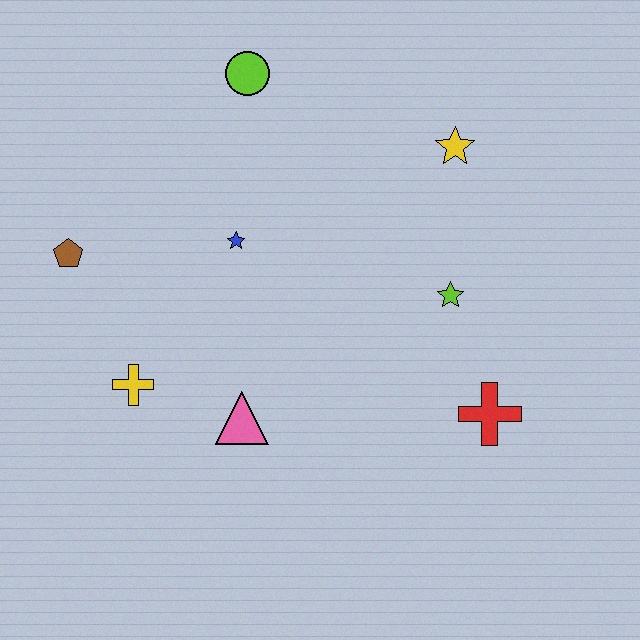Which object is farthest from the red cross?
The brown pentagon is farthest from the red cross.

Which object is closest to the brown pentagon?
The yellow cross is closest to the brown pentagon.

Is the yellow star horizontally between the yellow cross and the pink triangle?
No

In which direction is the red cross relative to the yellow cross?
The red cross is to the right of the yellow cross.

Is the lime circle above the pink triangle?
Yes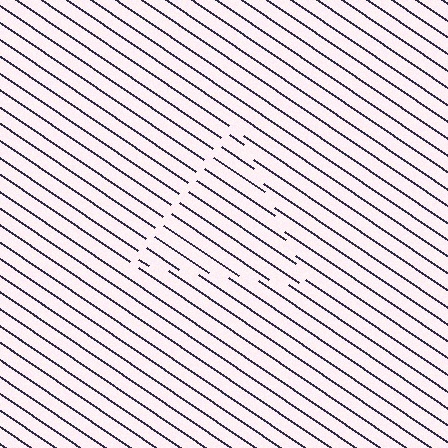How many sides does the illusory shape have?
3 sides — the line-ends trace a triangle.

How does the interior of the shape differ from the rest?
The interior of the shape contains the same grating, shifted by half a period — the contour is defined by the phase discontinuity where line-ends from the inner and outer gratings abut.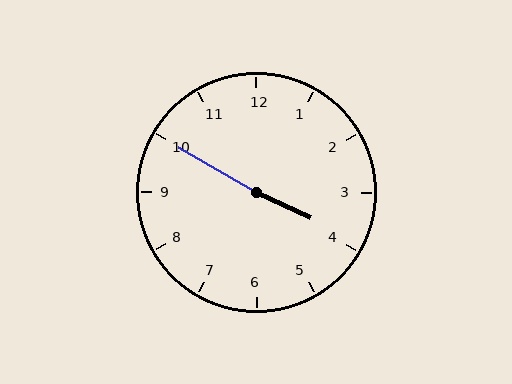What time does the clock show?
3:50.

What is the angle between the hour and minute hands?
Approximately 175 degrees.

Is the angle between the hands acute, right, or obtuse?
It is obtuse.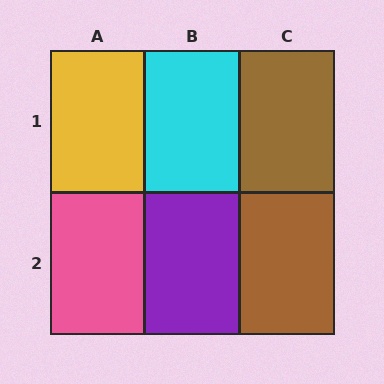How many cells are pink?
1 cell is pink.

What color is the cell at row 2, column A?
Pink.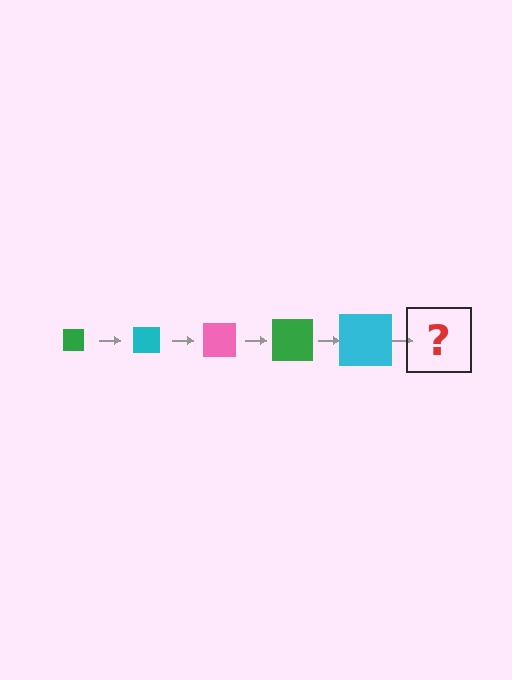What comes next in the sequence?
The next element should be a pink square, larger than the previous one.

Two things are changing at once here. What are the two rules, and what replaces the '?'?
The two rules are that the square grows larger each step and the color cycles through green, cyan, and pink. The '?' should be a pink square, larger than the previous one.